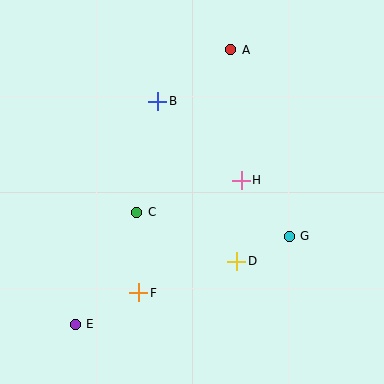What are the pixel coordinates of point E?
Point E is at (75, 324).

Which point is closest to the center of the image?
Point H at (241, 180) is closest to the center.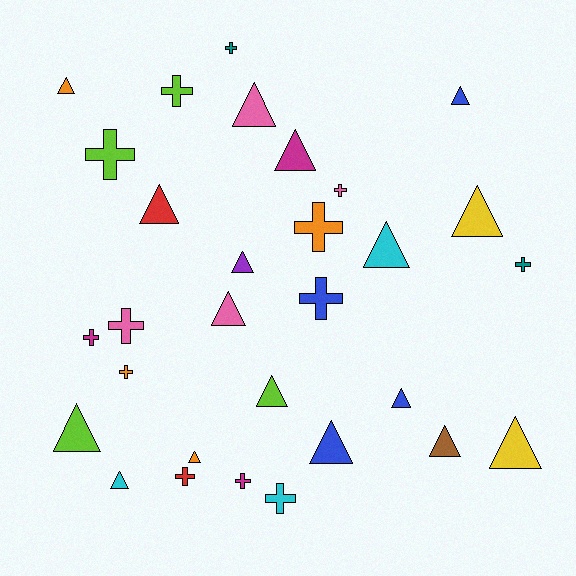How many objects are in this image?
There are 30 objects.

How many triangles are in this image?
There are 17 triangles.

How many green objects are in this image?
There are no green objects.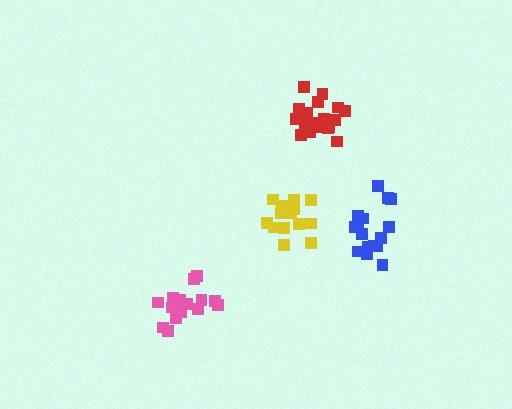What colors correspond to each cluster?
The clusters are colored: pink, red, blue, yellow.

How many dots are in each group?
Group 1: 16 dots, Group 2: 20 dots, Group 3: 16 dots, Group 4: 16 dots (68 total).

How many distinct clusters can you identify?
There are 4 distinct clusters.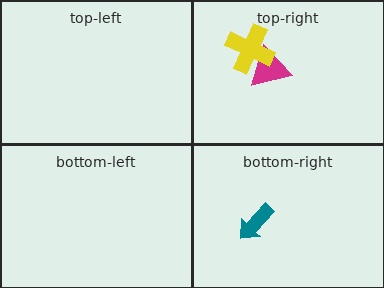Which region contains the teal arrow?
The bottom-right region.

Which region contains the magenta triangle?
The top-right region.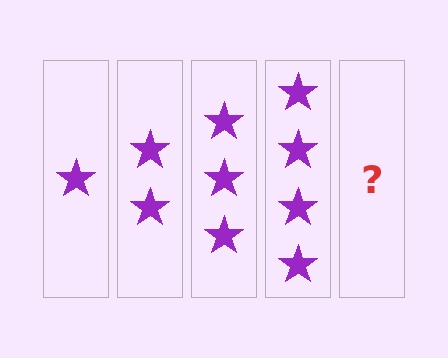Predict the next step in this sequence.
The next step is 5 stars.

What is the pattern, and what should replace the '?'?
The pattern is that each step adds one more star. The '?' should be 5 stars.